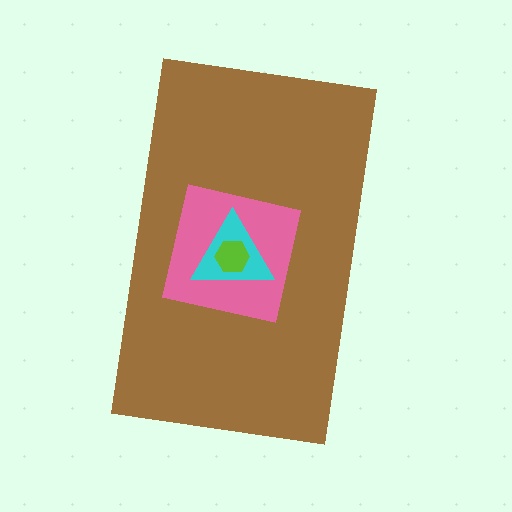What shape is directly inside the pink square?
The cyan triangle.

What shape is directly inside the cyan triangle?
The lime hexagon.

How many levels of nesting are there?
4.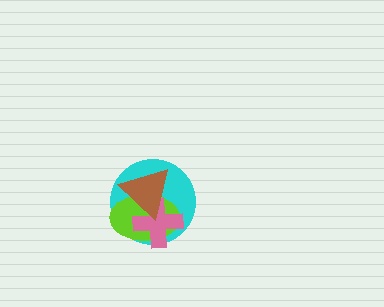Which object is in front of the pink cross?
The brown triangle is in front of the pink cross.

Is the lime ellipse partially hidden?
Yes, it is partially covered by another shape.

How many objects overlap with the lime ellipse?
3 objects overlap with the lime ellipse.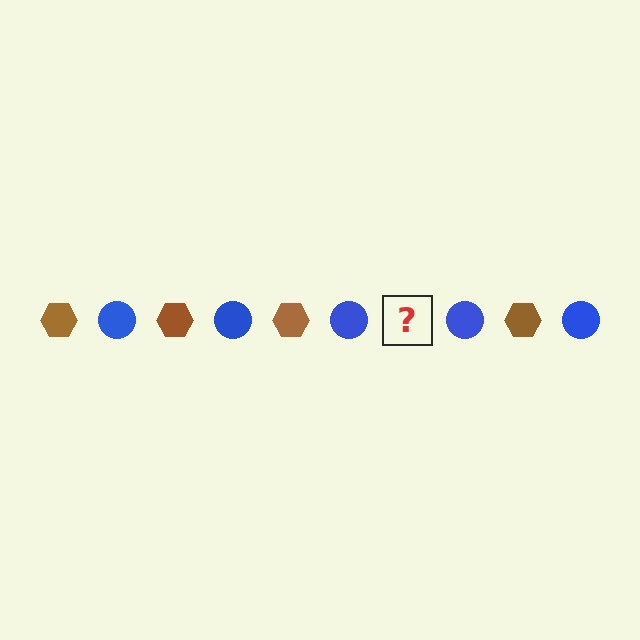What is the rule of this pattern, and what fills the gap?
The rule is that the pattern alternates between brown hexagon and blue circle. The gap should be filled with a brown hexagon.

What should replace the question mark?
The question mark should be replaced with a brown hexagon.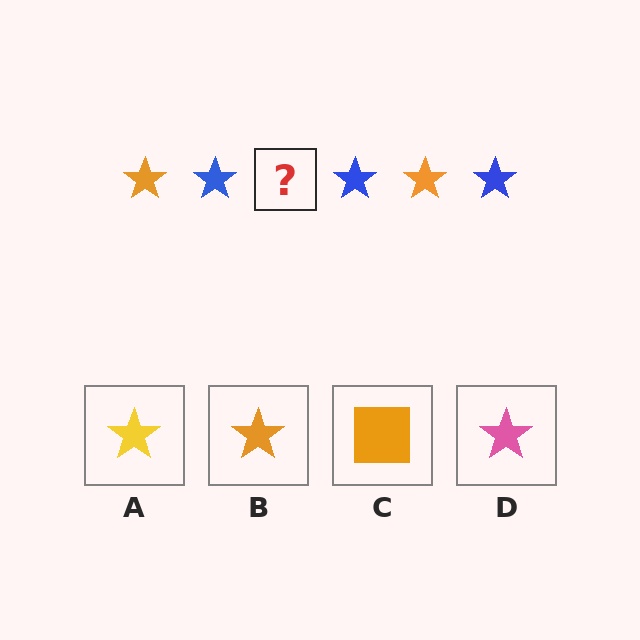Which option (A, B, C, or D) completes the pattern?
B.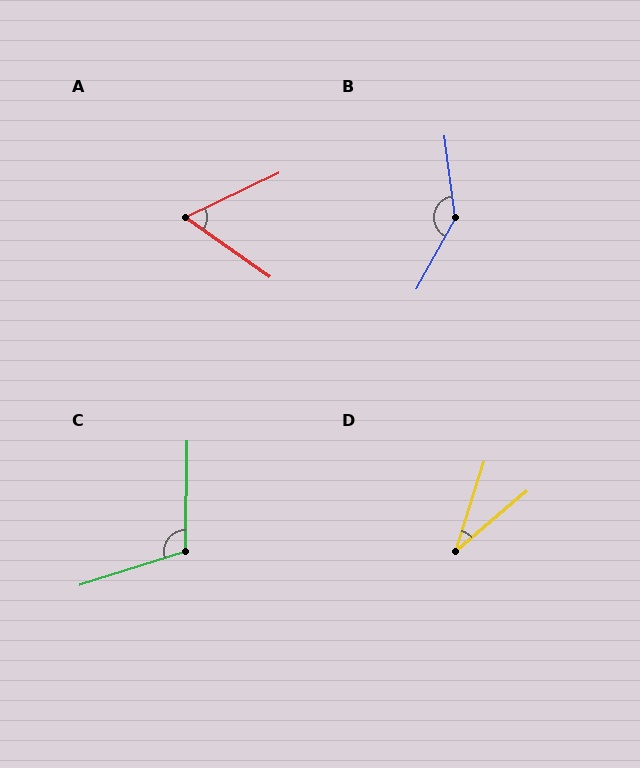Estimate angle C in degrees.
Approximately 108 degrees.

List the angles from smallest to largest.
D (32°), A (60°), C (108°), B (144°).